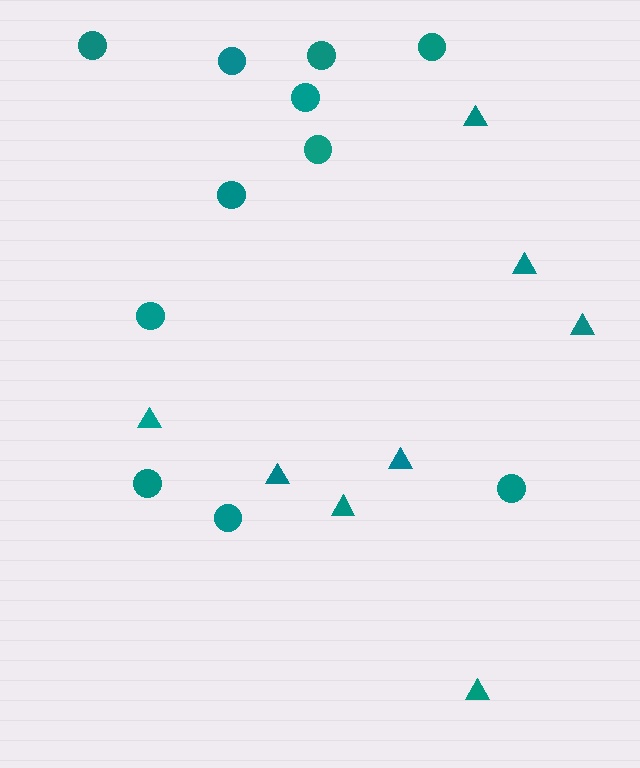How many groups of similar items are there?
There are 2 groups: one group of circles (11) and one group of triangles (8).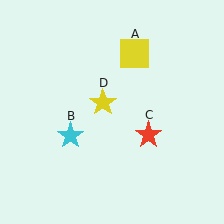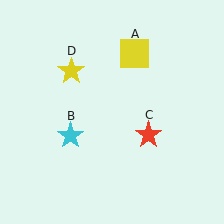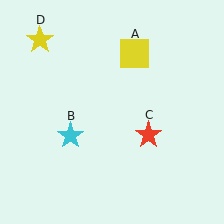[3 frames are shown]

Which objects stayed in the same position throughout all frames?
Yellow square (object A) and cyan star (object B) and red star (object C) remained stationary.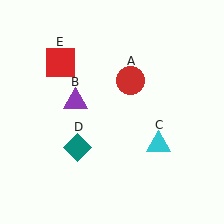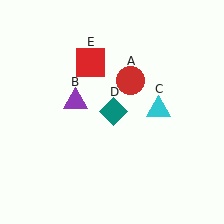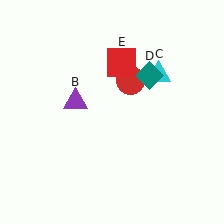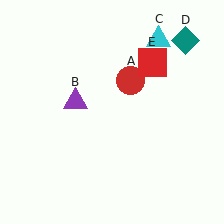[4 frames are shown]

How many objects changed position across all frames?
3 objects changed position: cyan triangle (object C), teal diamond (object D), red square (object E).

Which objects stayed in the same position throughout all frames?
Red circle (object A) and purple triangle (object B) remained stationary.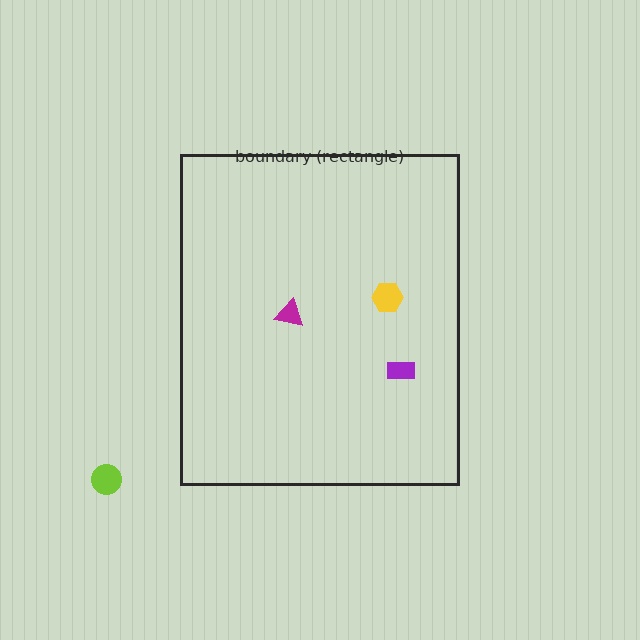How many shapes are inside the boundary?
3 inside, 1 outside.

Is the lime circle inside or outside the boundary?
Outside.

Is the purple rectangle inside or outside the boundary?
Inside.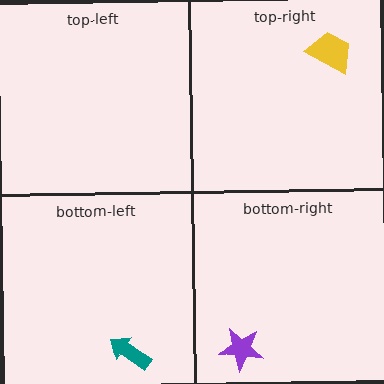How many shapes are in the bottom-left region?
1.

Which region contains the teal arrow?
The bottom-left region.